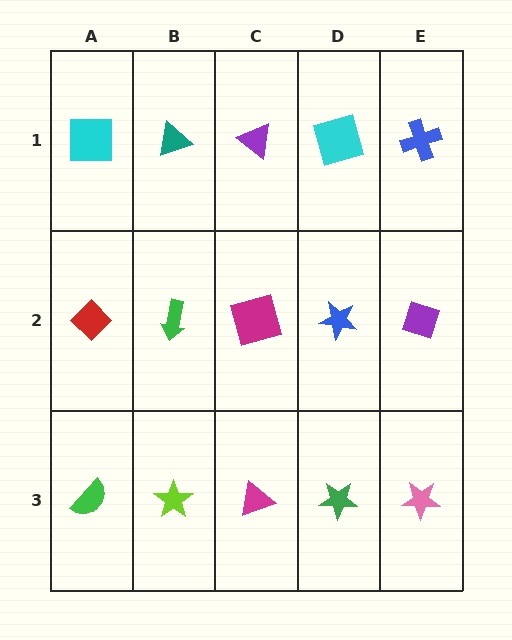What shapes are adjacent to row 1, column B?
A green arrow (row 2, column B), a cyan square (row 1, column A), a purple triangle (row 1, column C).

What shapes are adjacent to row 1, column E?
A purple diamond (row 2, column E), a cyan square (row 1, column D).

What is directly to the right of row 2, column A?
A green arrow.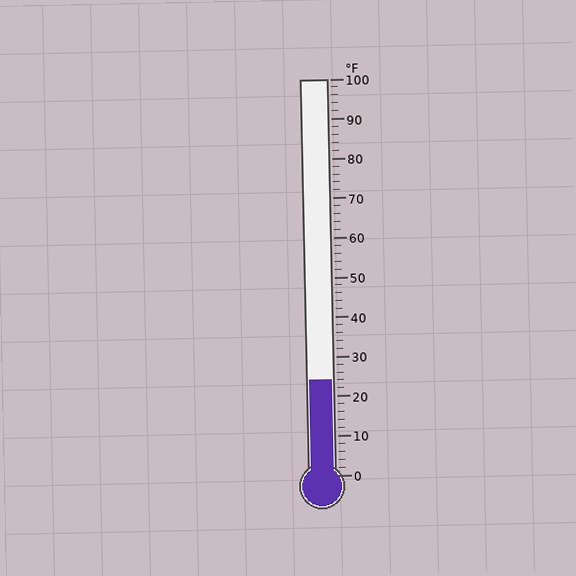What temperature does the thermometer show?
The thermometer shows approximately 24°F.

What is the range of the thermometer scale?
The thermometer scale ranges from 0°F to 100°F.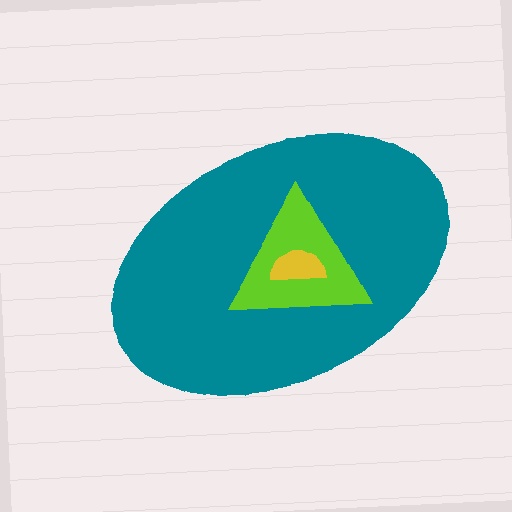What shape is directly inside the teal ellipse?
The lime triangle.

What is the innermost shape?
The yellow semicircle.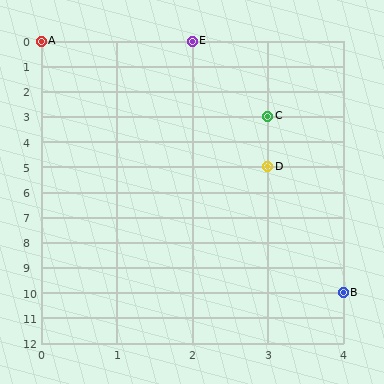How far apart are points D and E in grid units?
Points D and E are 1 column and 5 rows apart (about 5.1 grid units diagonally).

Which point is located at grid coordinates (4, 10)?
Point B is at (4, 10).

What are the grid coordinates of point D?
Point D is at grid coordinates (3, 5).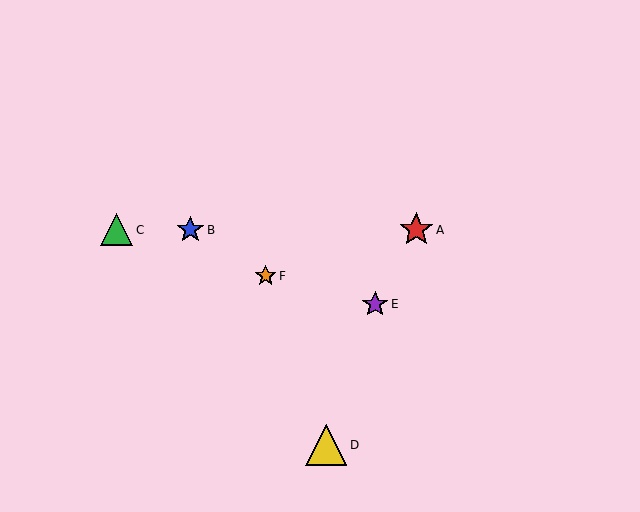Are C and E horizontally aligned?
No, C is at y≈230 and E is at y≈304.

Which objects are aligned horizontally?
Objects A, B, C are aligned horizontally.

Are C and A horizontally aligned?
Yes, both are at y≈230.